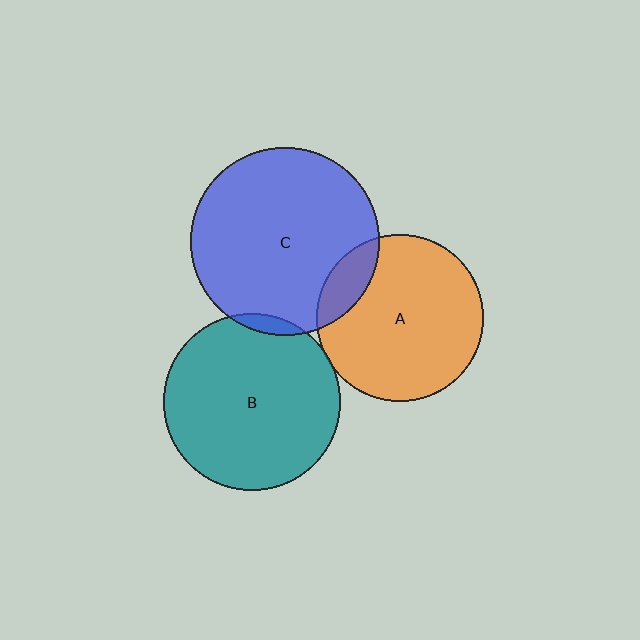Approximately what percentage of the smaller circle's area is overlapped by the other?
Approximately 5%.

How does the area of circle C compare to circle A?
Approximately 1.3 times.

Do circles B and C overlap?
Yes.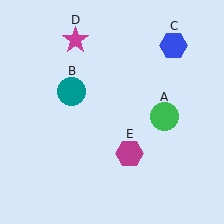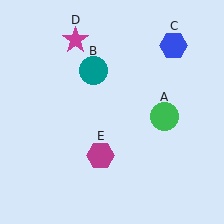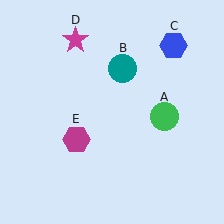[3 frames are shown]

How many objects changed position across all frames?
2 objects changed position: teal circle (object B), magenta hexagon (object E).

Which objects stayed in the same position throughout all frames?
Green circle (object A) and blue hexagon (object C) and magenta star (object D) remained stationary.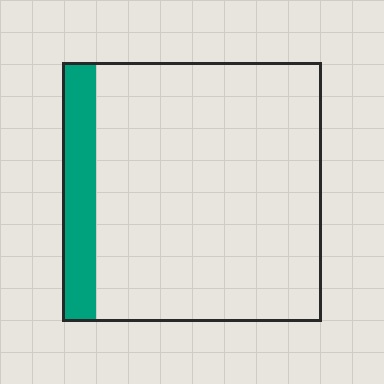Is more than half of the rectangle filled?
No.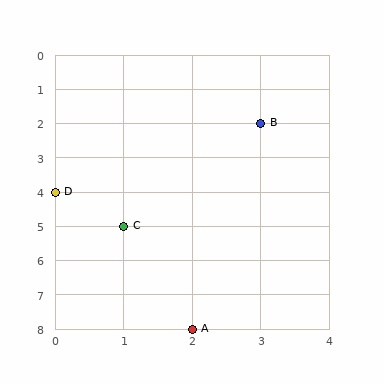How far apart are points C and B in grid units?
Points C and B are 2 columns and 3 rows apart (about 3.6 grid units diagonally).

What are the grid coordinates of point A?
Point A is at grid coordinates (2, 8).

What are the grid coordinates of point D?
Point D is at grid coordinates (0, 4).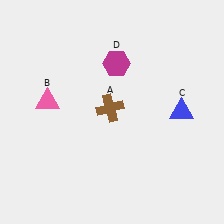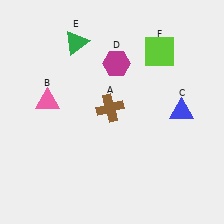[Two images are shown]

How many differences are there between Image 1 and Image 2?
There are 2 differences between the two images.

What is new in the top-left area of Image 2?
A green triangle (E) was added in the top-left area of Image 2.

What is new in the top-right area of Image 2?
A lime square (F) was added in the top-right area of Image 2.